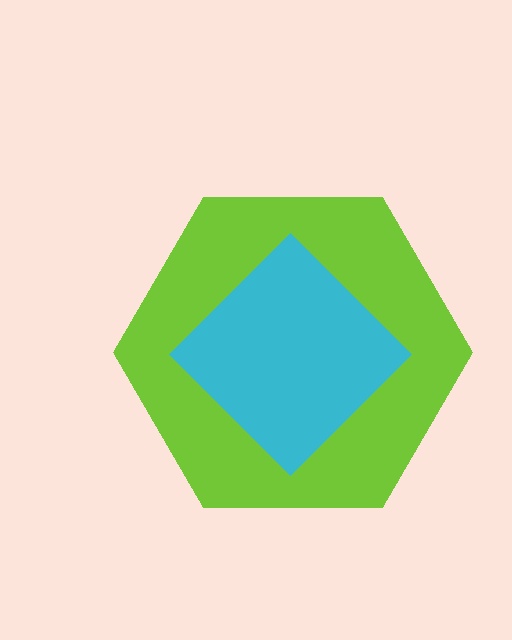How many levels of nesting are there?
2.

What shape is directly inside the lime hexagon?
The cyan diamond.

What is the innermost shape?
The cyan diamond.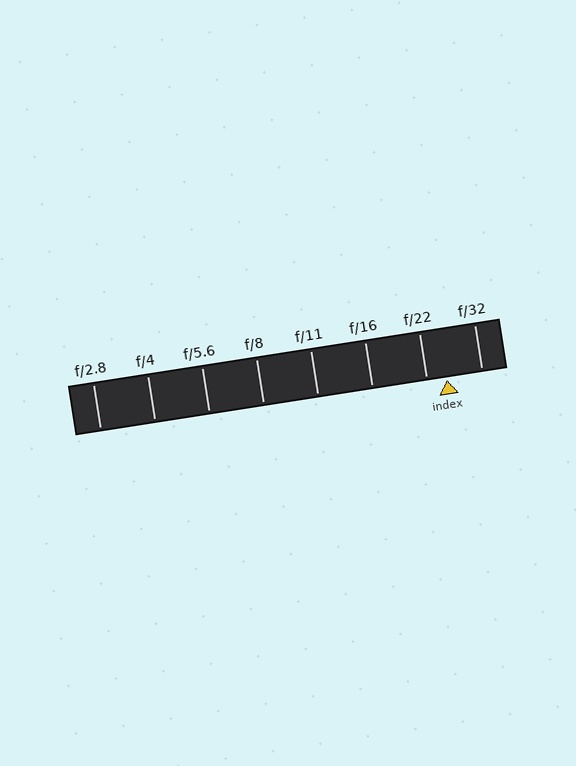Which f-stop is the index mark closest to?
The index mark is closest to f/22.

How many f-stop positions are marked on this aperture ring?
There are 8 f-stop positions marked.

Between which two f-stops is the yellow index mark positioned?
The index mark is between f/22 and f/32.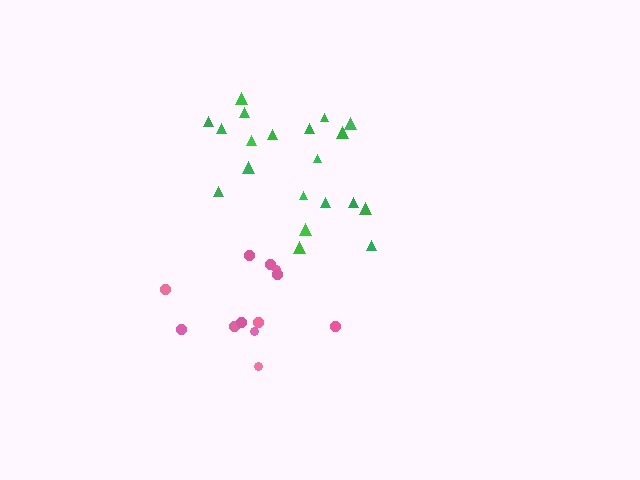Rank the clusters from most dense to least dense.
green, pink.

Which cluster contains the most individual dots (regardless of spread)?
Green (20).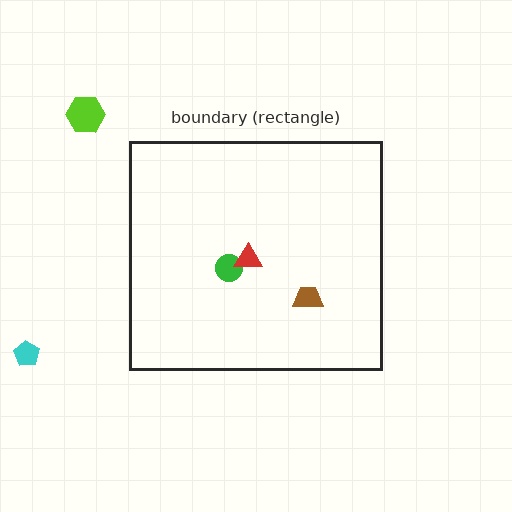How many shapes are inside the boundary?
3 inside, 2 outside.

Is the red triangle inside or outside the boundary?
Inside.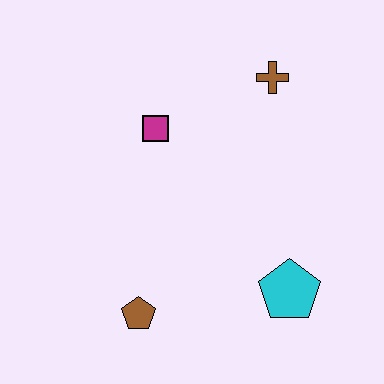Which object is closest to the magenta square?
The brown cross is closest to the magenta square.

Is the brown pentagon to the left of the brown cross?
Yes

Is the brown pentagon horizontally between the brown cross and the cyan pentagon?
No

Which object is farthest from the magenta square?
The cyan pentagon is farthest from the magenta square.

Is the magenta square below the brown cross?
Yes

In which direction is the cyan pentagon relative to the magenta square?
The cyan pentagon is below the magenta square.